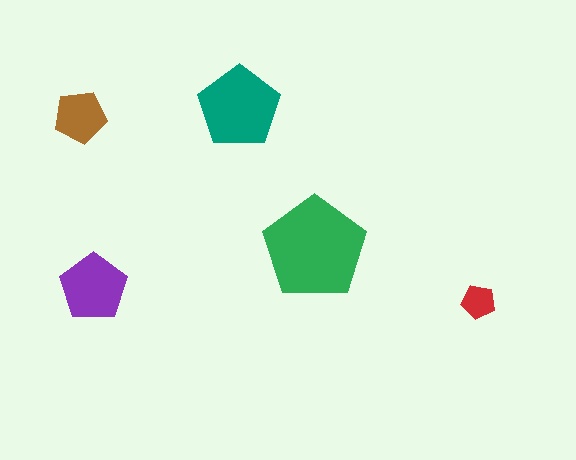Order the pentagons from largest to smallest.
the green one, the teal one, the purple one, the brown one, the red one.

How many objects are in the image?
There are 5 objects in the image.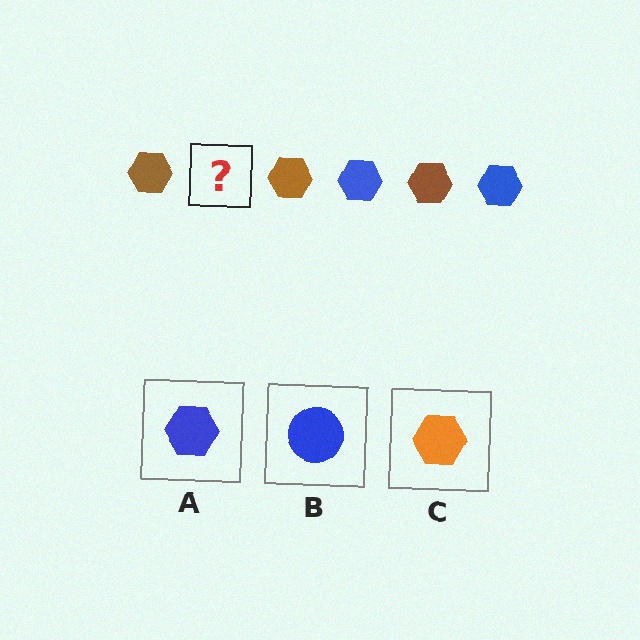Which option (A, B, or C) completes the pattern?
A.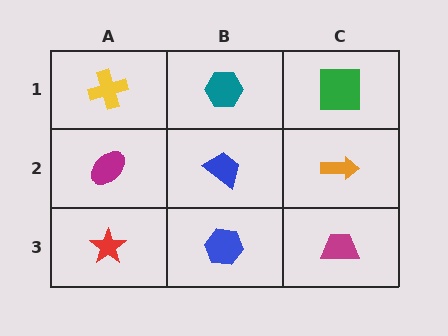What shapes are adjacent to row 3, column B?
A blue trapezoid (row 2, column B), a red star (row 3, column A), a magenta trapezoid (row 3, column C).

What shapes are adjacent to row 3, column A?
A magenta ellipse (row 2, column A), a blue hexagon (row 3, column B).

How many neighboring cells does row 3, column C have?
2.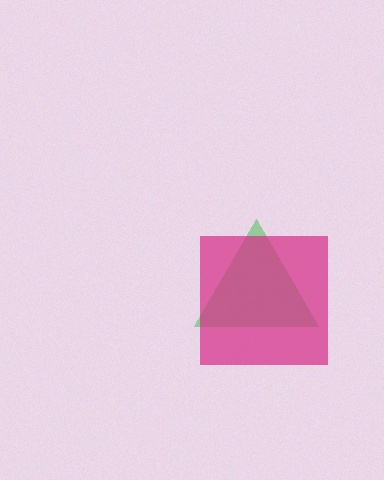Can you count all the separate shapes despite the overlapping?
Yes, there are 2 separate shapes.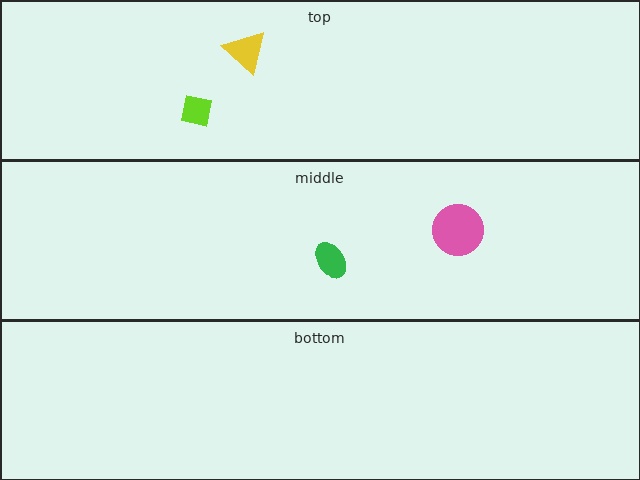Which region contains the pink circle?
The middle region.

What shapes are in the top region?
The lime square, the yellow triangle.